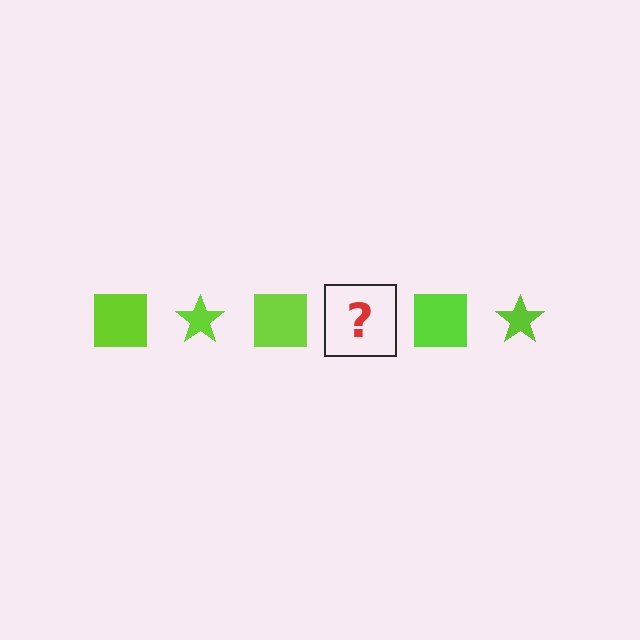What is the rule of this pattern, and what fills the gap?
The rule is that the pattern cycles through square, star shapes in lime. The gap should be filled with a lime star.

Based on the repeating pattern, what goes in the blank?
The blank should be a lime star.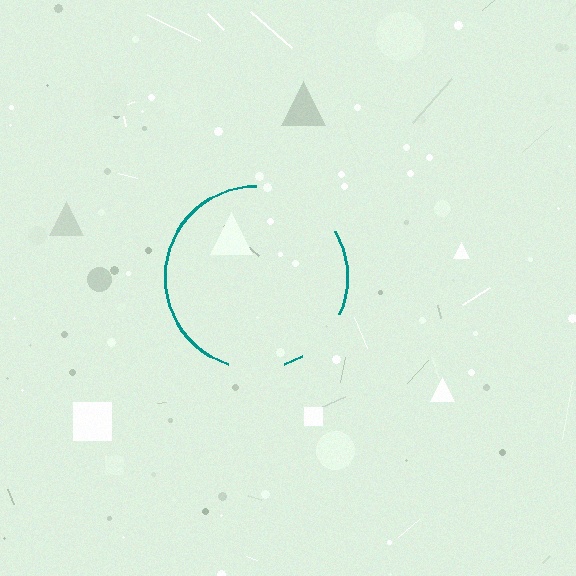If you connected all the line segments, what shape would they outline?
They would outline a circle.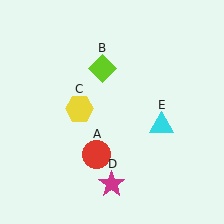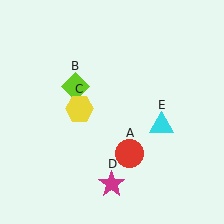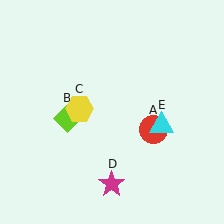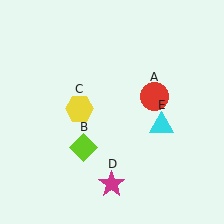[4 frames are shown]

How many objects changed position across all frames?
2 objects changed position: red circle (object A), lime diamond (object B).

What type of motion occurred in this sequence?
The red circle (object A), lime diamond (object B) rotated counterclockwise around the center of the scene.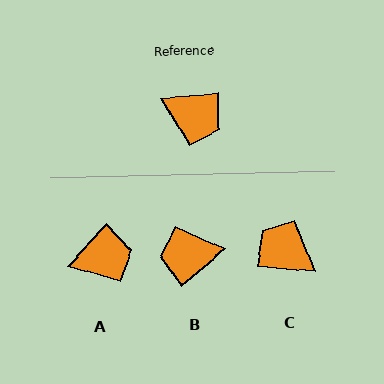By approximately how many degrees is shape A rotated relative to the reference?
Approximately 43 degrees counter-clockwise.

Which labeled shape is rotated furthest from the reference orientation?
C, about 170 degrees away.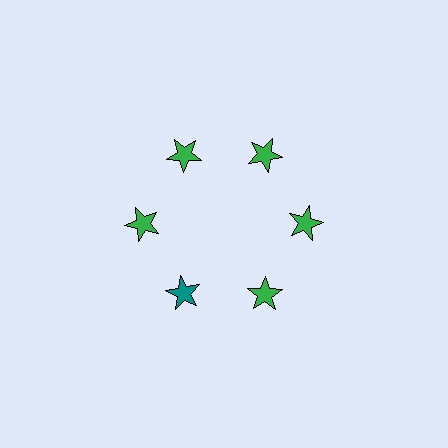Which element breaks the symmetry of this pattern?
The teal star at roughly the 7 o'clock position breaks the symmetry. All other shapes are green stars.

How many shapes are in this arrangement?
There are 6 shapes arranged in a ring pattern.